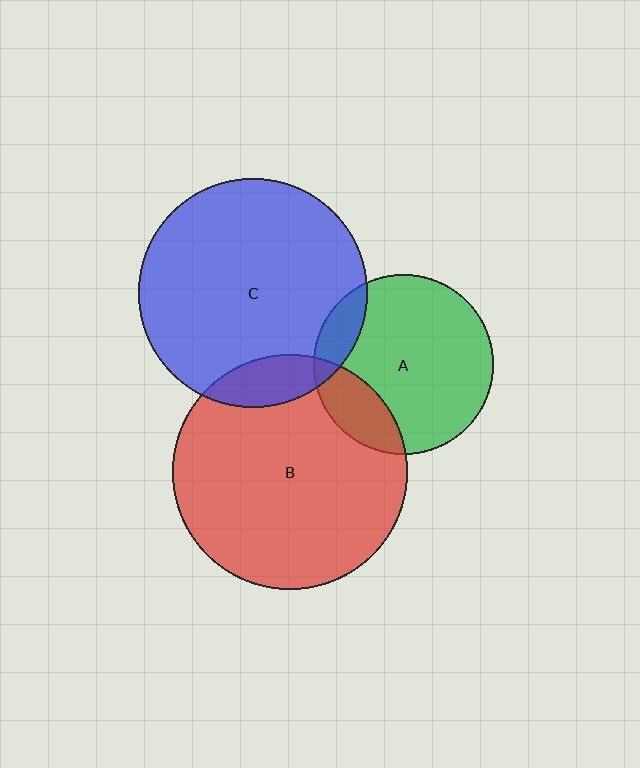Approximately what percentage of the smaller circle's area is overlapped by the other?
Approximately 10%.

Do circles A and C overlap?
Yes.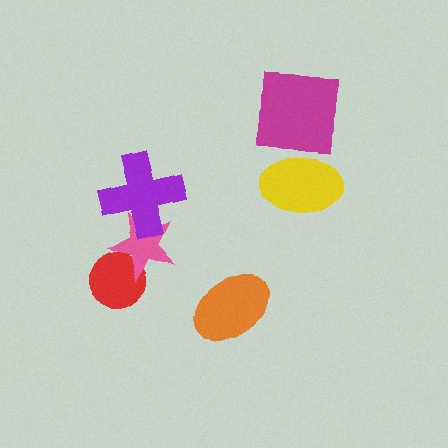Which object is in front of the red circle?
The pink star is in front of the red circle.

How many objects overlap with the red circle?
1 object overlaps with the red circle.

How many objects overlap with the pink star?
2 objects overlap with the pink star.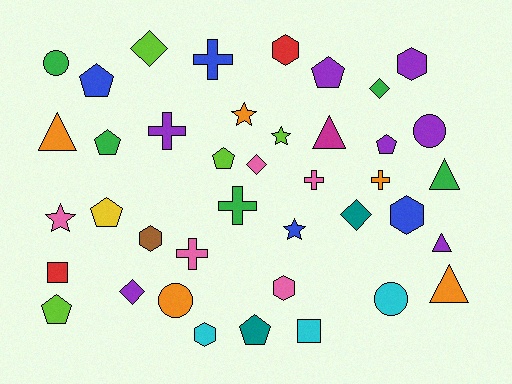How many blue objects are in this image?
There are 4 blue objects.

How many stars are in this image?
There are 4 stars.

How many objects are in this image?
There are 40 objects.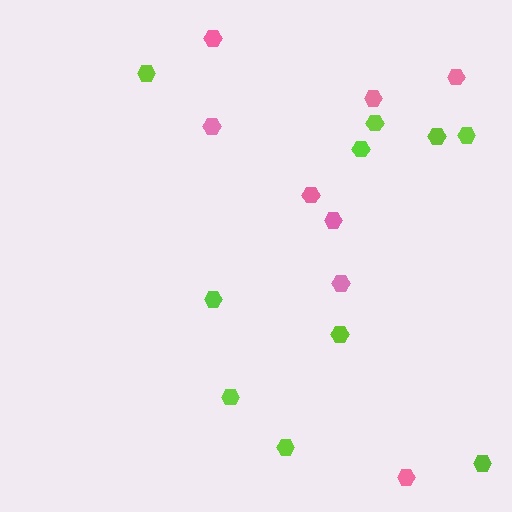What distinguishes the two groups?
There are 2 groups: one group of pink hexagons (8) and one group of lime hexagons (10).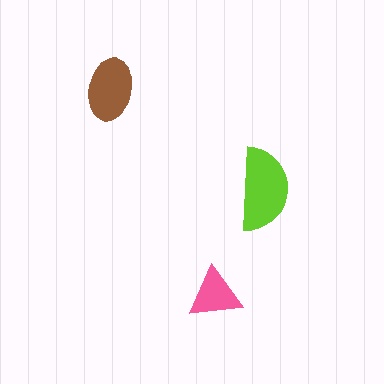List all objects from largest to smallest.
The lime semicircle, the brown ellipse, the pink triangle.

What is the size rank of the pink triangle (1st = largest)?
3rd.